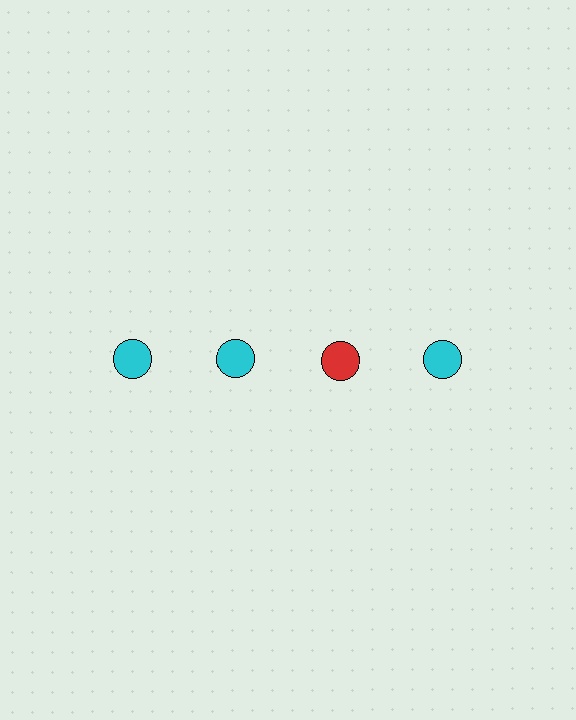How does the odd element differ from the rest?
It has a different color: red instead of cyan.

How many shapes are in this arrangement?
There are 4 shapes arranged in a grid pattern.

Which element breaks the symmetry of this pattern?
The red circle in the top row, center column breaks the symmetry. All other shapes are cyan circles.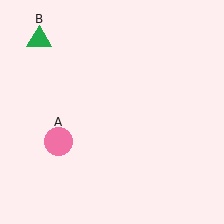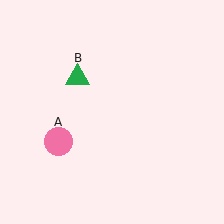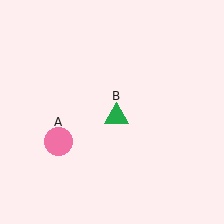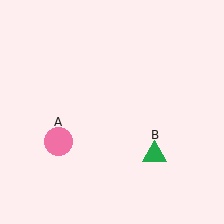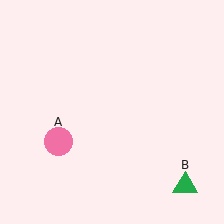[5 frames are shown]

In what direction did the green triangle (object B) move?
The green triangle (object B) moved down and to the right.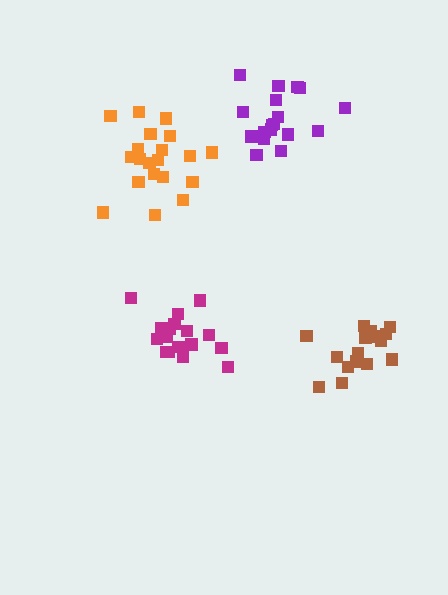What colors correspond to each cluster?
The clusters are colored: magenta, brown, orange, purple.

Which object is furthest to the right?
The brown cluster is rightmost.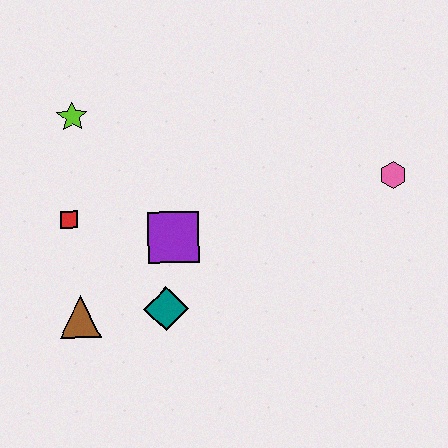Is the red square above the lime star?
No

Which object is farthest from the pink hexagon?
The brown triangle is farthest from the pink hexagon.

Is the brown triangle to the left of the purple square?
Yes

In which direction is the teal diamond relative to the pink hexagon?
The teal diamond is to the left of the pink hexagon.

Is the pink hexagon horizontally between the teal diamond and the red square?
No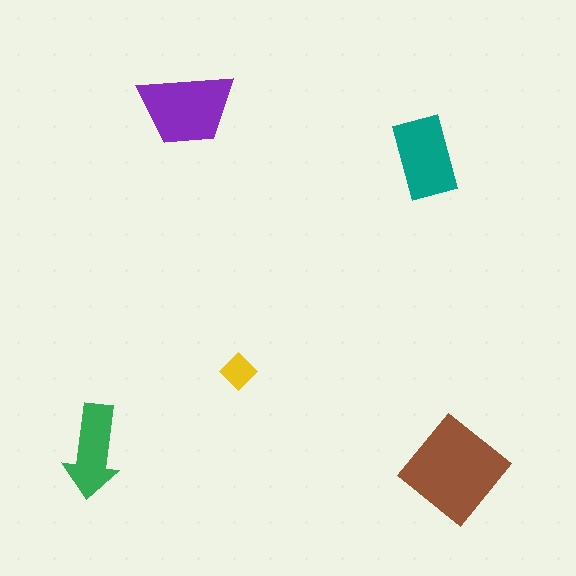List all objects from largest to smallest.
The brown diamond, the purple trapezoid, the teal rectangle, the green arrow, the yellow diamond.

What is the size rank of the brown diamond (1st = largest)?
1st.